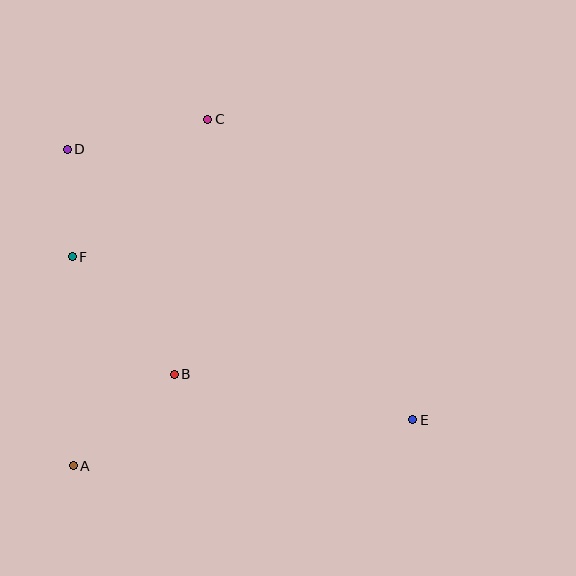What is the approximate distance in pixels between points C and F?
The distance between C and F is approximately 193 pixels.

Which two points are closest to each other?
Points D and F are closest to each other.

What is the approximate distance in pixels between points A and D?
The distance between A and D is approximately 316 pixels.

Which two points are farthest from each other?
Points D and E are farthest from each other.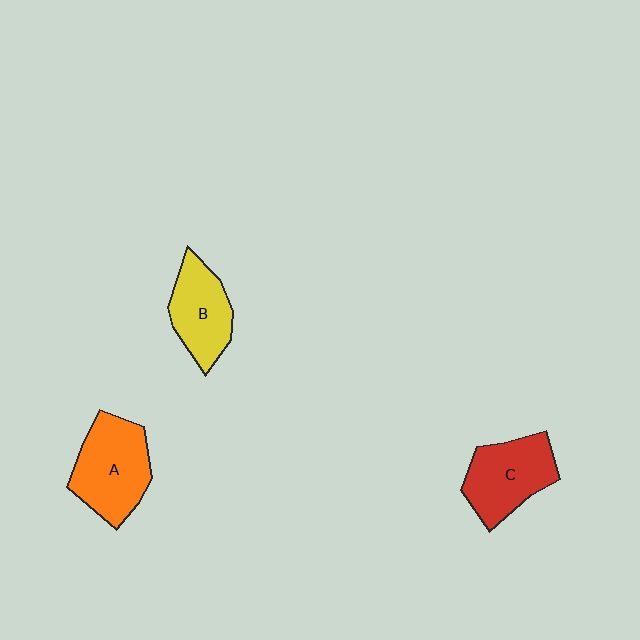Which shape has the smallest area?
Shape B (yellow).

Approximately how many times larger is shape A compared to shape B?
Approximately 1.3 times.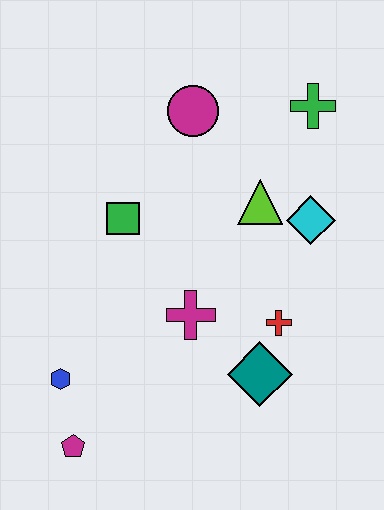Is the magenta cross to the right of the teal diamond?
No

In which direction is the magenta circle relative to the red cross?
The magenta circle is above the red cross.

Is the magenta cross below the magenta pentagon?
No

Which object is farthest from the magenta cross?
The green cross is farthest from the magenta cross.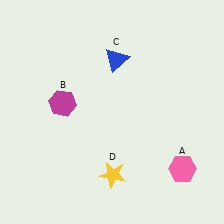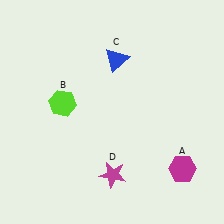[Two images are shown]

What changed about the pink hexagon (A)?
In Image 1, A is pink. In Image 2, it changed to magenta.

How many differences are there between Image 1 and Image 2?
There are 3 differences between the two images.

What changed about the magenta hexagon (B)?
In Image 1, B is magenta. In Image 2, it changed to lime.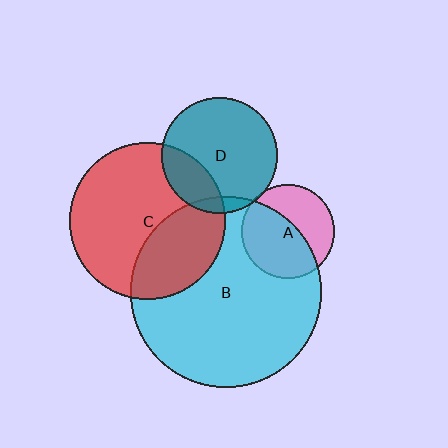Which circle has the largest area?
Circle B (cyan).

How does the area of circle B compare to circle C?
Approximately 1.5 times.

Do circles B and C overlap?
Yes.